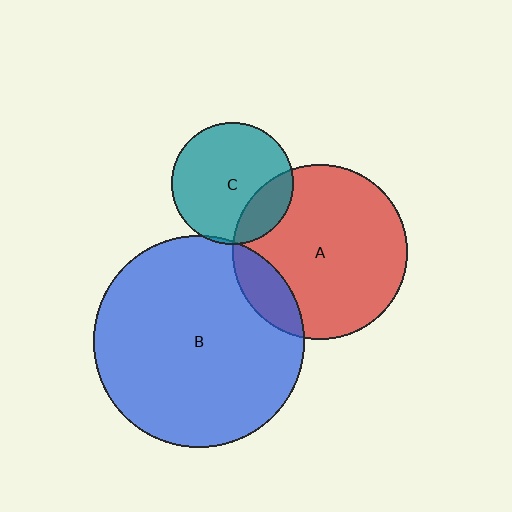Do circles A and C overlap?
Yes.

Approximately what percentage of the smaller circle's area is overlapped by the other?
Approximately 20%.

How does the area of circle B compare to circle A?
Approximately 1.5 times.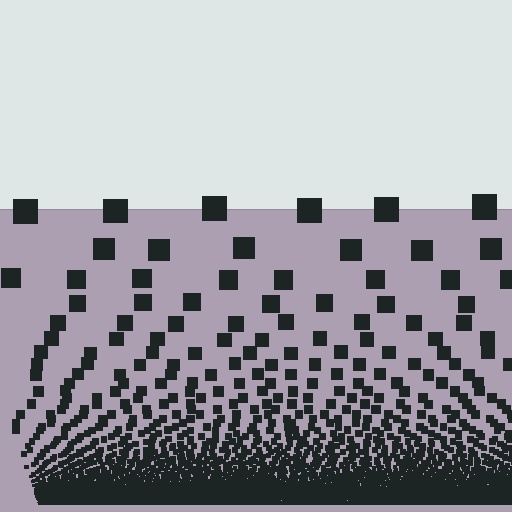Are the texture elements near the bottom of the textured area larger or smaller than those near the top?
Smaller. The gradient is inverted — elements near the bottom are smaller and denser.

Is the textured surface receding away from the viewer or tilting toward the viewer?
The surface appears to tilt toward the viewer. Texture elements get larger and sparser toward the top.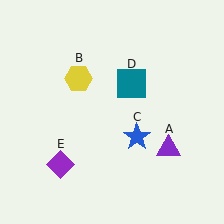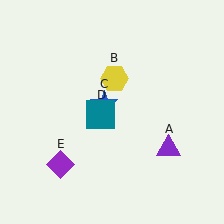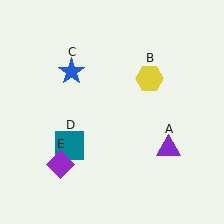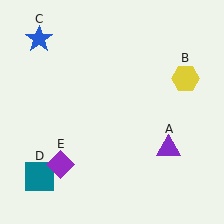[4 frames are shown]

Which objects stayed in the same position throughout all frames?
Purple triangle (object A) and purple diamond (object E) remained stationary.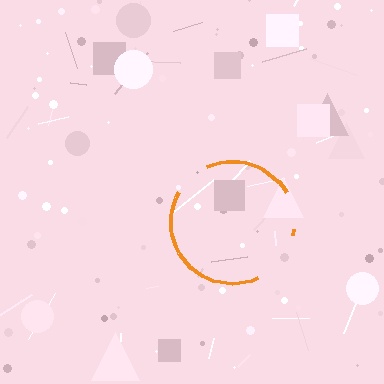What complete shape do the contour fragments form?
The contour fragments form a circle.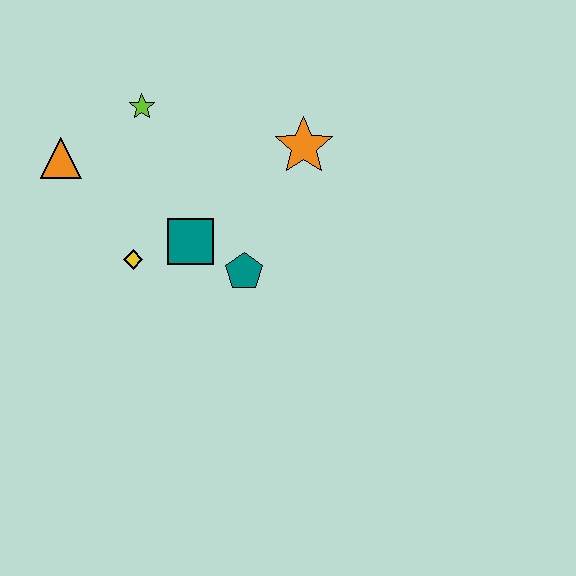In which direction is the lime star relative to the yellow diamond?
The lime star is above the yellow diamond.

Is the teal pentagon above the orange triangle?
No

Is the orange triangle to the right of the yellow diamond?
No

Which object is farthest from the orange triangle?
The orange star is farthest from the orange triangle.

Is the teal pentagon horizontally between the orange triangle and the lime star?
No